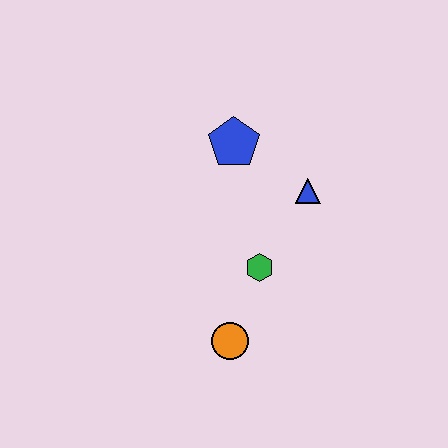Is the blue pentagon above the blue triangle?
Yes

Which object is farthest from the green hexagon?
The blue pentagon is farthest from the green hexagon.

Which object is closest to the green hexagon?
The orange circle is closest to the green hexagon.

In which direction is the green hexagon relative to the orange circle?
The green hexagon is above the orange circle.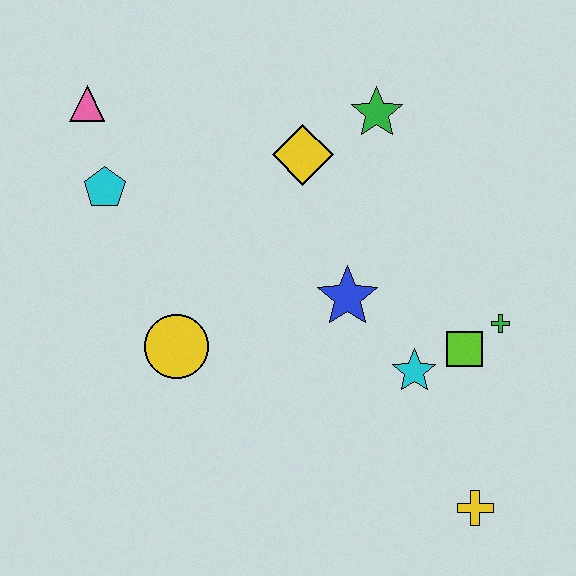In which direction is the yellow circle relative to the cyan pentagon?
The yellow circle is below the cyan pentagon.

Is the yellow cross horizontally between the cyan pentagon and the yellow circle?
No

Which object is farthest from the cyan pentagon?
The yellow cross is farthest from the cyan pentagon.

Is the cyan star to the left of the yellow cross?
Yes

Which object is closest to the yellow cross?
The cyan star is closest to the yellow cross.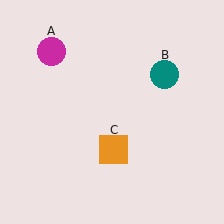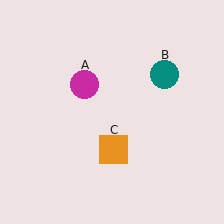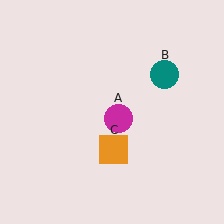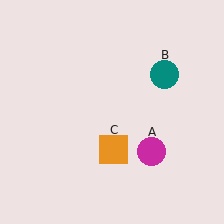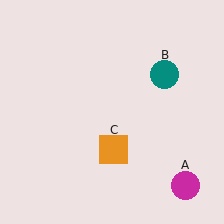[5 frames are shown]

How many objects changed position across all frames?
1 object changed position: magenta circle (object A).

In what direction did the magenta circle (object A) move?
The magenta circle (object A) moved down and to the right.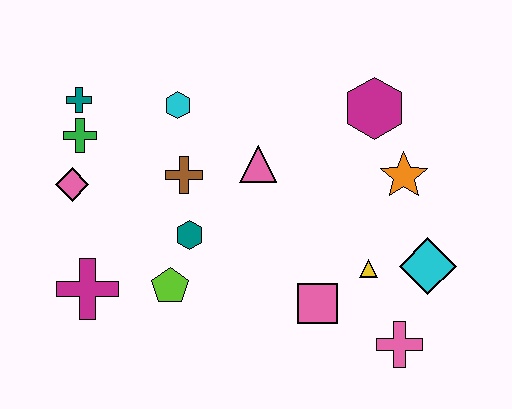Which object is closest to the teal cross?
The green cross is closest to the teal cross.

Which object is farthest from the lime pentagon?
The magenta hexagon is farthest from the lime pentagon.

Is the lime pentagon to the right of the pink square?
No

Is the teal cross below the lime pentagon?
No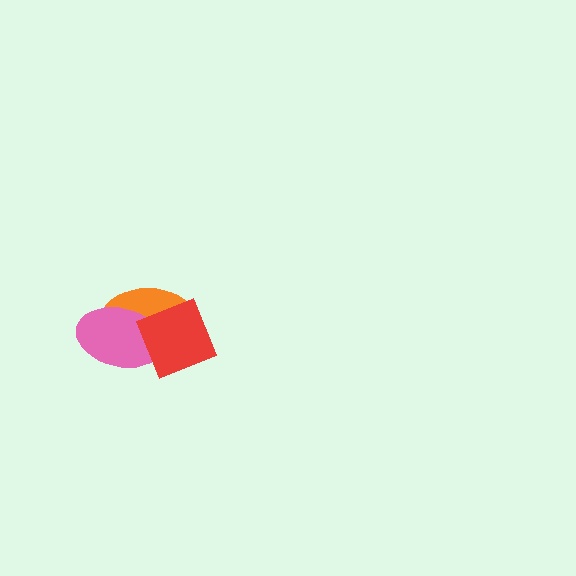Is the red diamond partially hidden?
No, no other shape covers it.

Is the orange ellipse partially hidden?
Yes, it is partially covered by another shape.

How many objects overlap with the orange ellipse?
2 objects overlap with the orange ellipse.